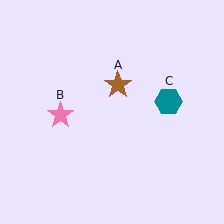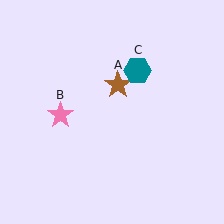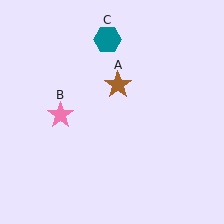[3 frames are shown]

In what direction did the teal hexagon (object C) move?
The teal hexagon (object C) moved up and to the left.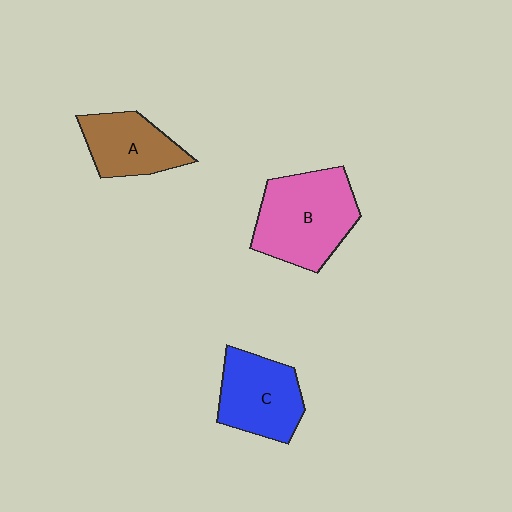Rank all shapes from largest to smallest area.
From largest to smallest: B (pink), C (blue), A (brown).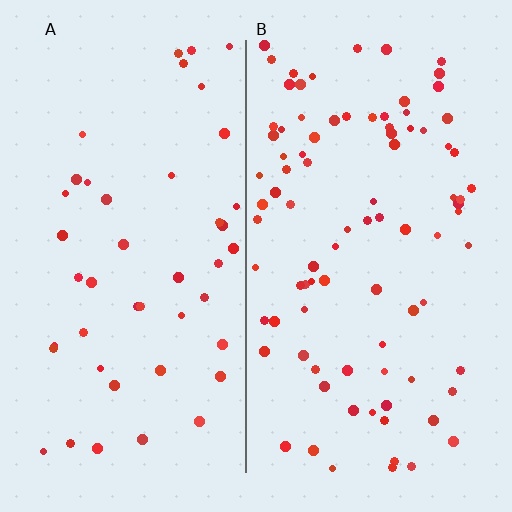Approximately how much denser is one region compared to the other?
Approximately 2.0× — region B over region A.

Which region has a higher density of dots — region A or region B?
B (the right).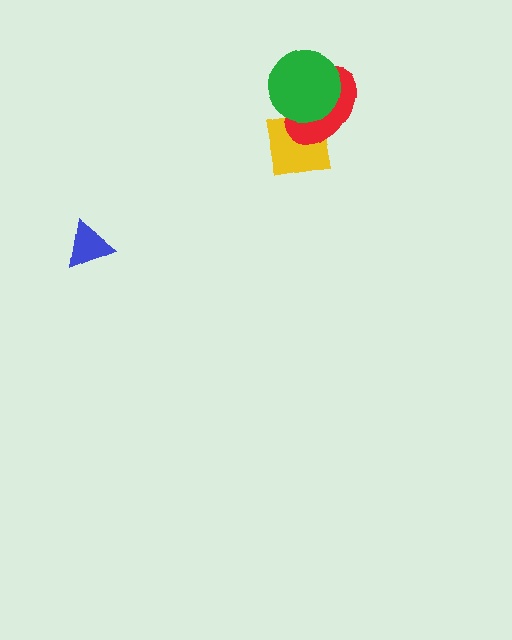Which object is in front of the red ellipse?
The green circle is in front of the red ellipse.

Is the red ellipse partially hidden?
Yes, it is partially covered by another shape.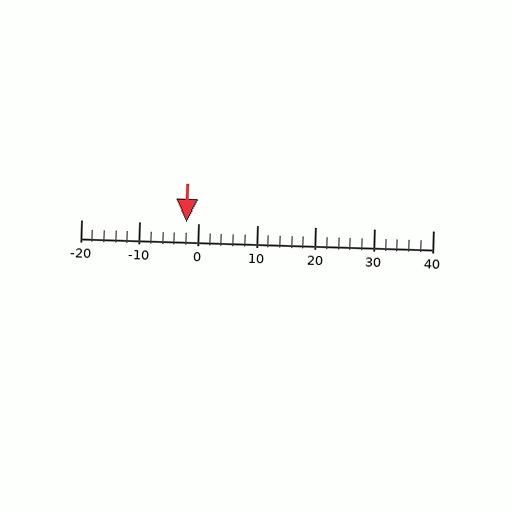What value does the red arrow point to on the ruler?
The red arrow points to approximately -2.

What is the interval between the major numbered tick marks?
The major tick marks are spaced 10 units apart.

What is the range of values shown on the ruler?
The ruler shows values from -20 to 40.